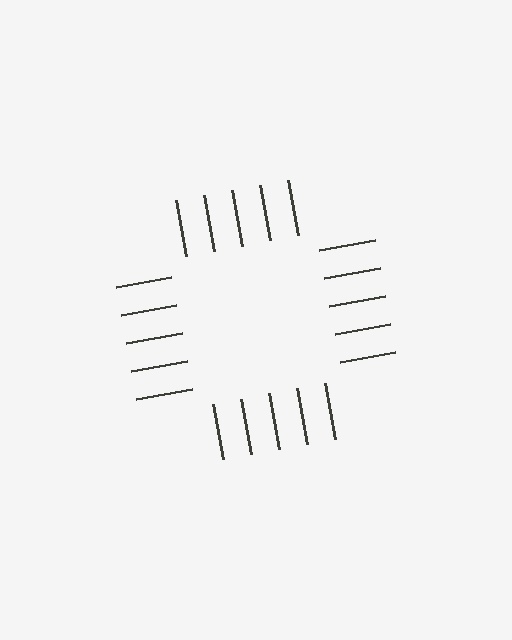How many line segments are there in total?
20 — 5 along each of the 4 edges.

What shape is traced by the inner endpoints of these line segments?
An illusory square — the line segments terminate on its edges but no continuous stroke is drawn.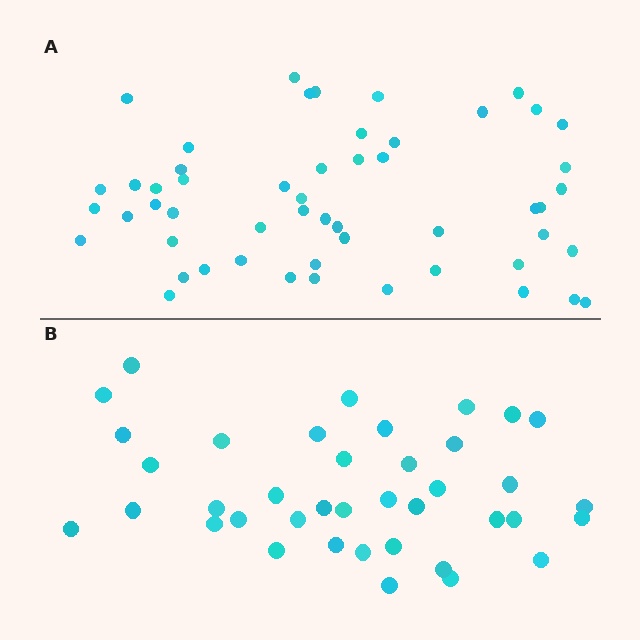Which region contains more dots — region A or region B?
Region A (the top region) has more dots.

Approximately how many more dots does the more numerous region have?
Region A has approximately 15 more dots than region B.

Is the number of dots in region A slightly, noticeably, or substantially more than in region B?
Region A has noticeably more, but not dramatically so. The ratio is roughly 1.4 to 1.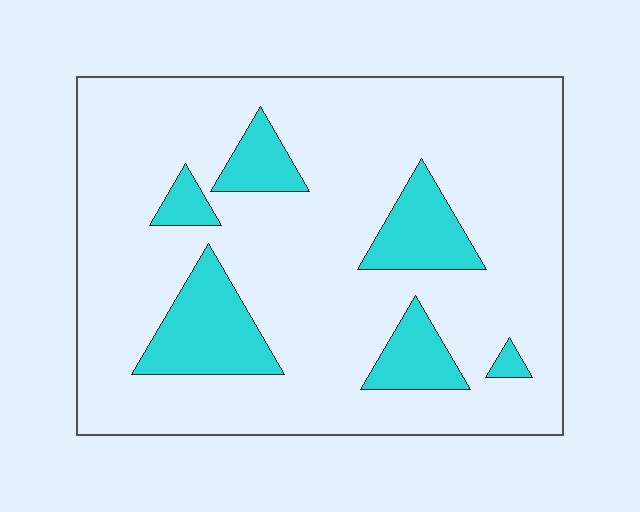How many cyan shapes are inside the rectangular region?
6.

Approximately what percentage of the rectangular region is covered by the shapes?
Approximately 15%.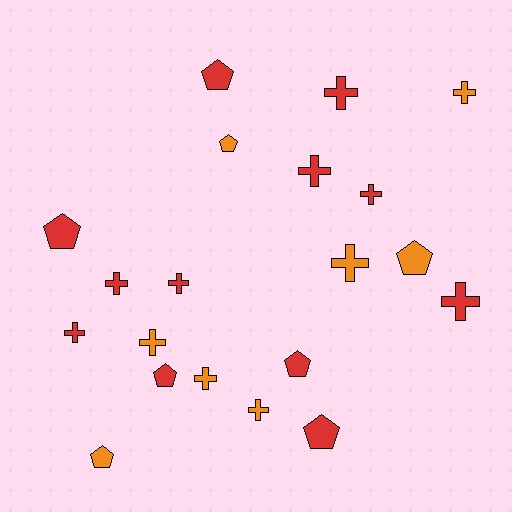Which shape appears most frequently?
Cross, with 12 objects.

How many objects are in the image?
There are 20 objects.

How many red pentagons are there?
There are 5 red pentagons.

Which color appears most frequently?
Red, with 12 objects.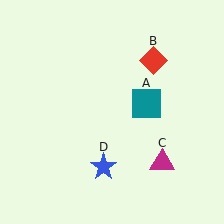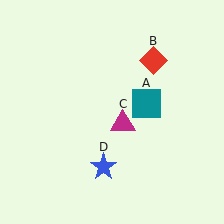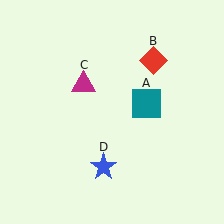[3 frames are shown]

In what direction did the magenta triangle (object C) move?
The magenta triangle (object C) moved up and to the left.